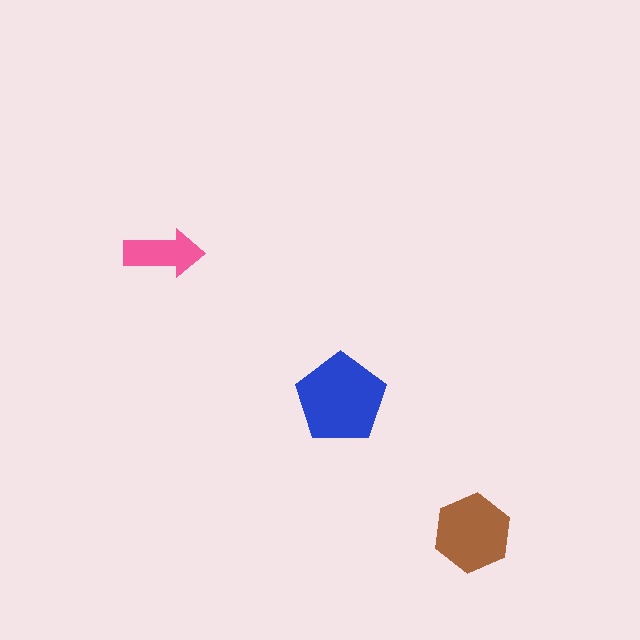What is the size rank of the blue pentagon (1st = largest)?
1st.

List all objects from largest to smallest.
The blue pentagon, the brown hexagon, the pink arrow.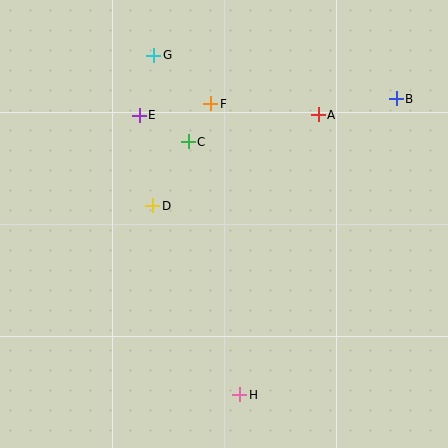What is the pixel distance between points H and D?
The distance between H and D is 208 pixels.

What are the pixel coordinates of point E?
Point E is at (139, 115).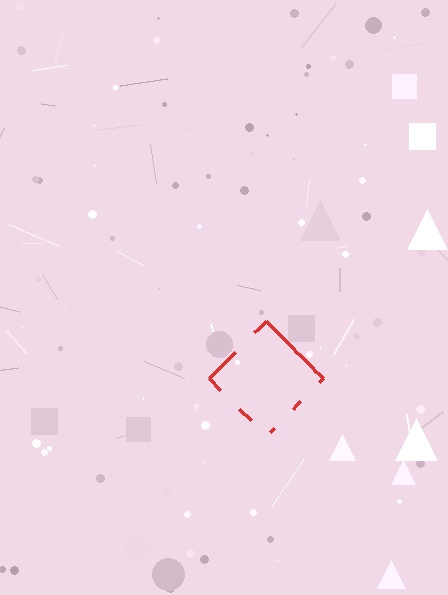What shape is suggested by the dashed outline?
The dashed outline suggests a diamond.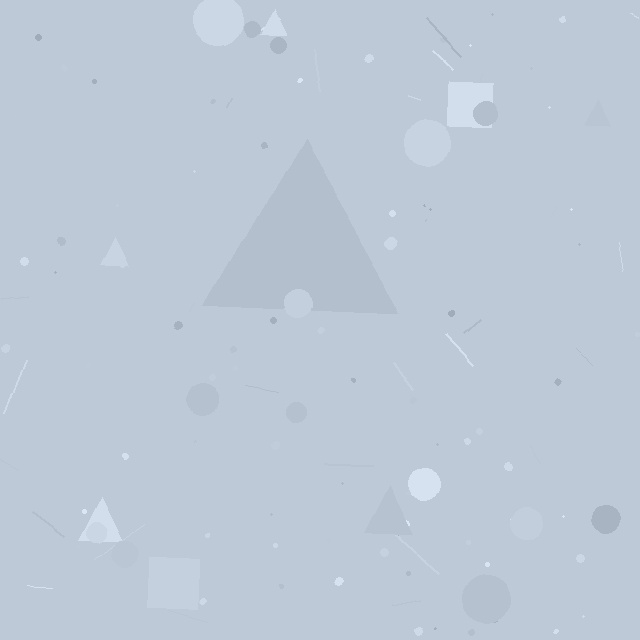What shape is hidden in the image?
A triangle is hidden in the image.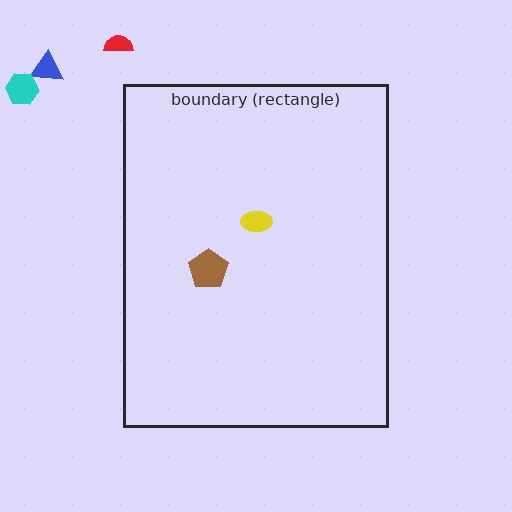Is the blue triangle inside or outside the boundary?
Outside.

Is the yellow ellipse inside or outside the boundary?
Inside.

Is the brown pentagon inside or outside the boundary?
Inside.